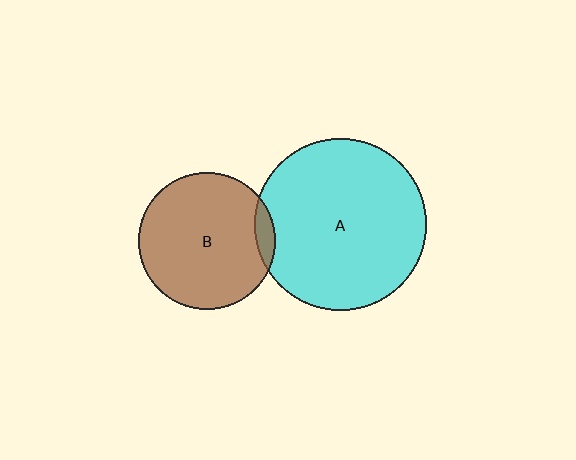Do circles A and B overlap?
Yes.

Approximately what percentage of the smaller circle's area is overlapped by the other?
Approximately 5%.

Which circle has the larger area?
Circle A (cyan).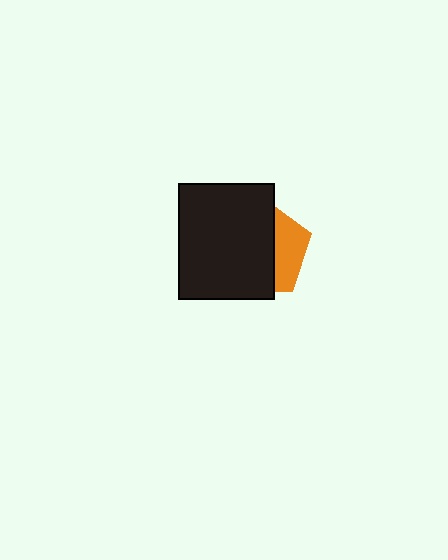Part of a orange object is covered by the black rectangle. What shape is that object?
It is a pentagon.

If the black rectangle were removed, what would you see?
You would see the complete orange pentagon.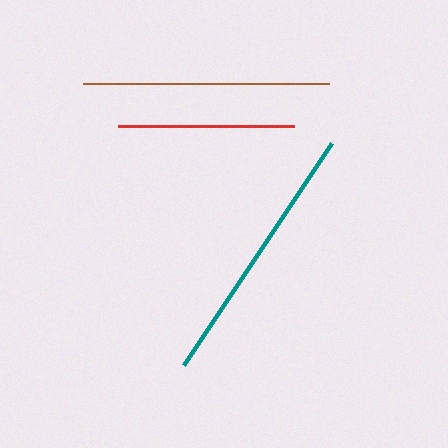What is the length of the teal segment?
The teal segment is approximately 267 pixels long.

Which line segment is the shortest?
The red line is the shortest at approximately 176 pixels.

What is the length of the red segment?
The red segment is approximately 176 pixels long.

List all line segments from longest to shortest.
From longest to shortest: teal, brown, red.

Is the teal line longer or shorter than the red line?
The teal line is longer than the red line.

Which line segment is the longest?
The teal line is the longest at approximately 267 pixels.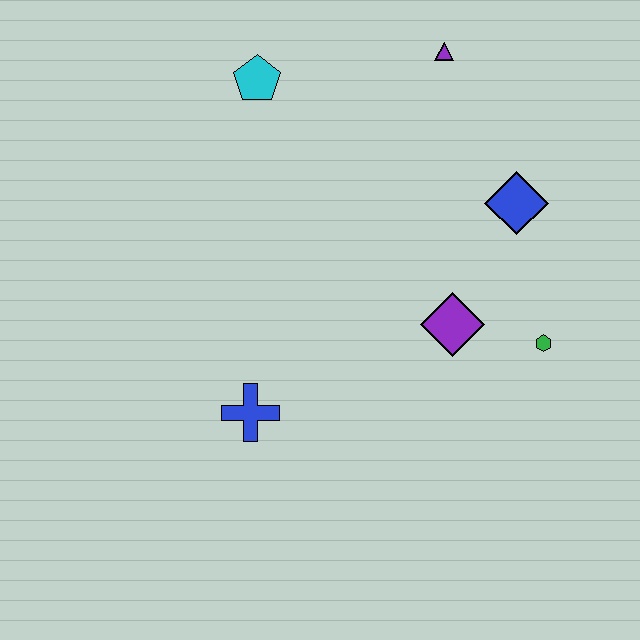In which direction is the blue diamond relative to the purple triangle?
The blue diamond is below the purple triangle.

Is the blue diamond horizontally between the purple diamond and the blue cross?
No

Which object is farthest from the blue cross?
The purple triangle is farthest from the blue cross.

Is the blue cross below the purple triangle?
Yes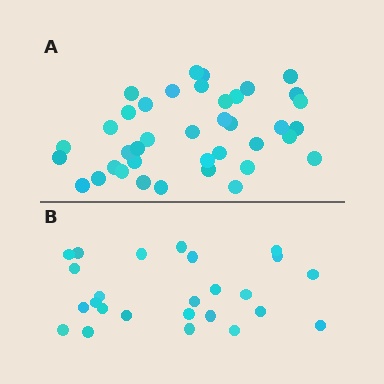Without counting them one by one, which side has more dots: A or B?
Region A (the top region) has more dots.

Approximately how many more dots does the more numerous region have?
Region A has approximately 15 more dots than region B.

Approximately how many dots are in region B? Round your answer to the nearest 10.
About 20 dots. (The exact count is 25, which rounds to 20.)